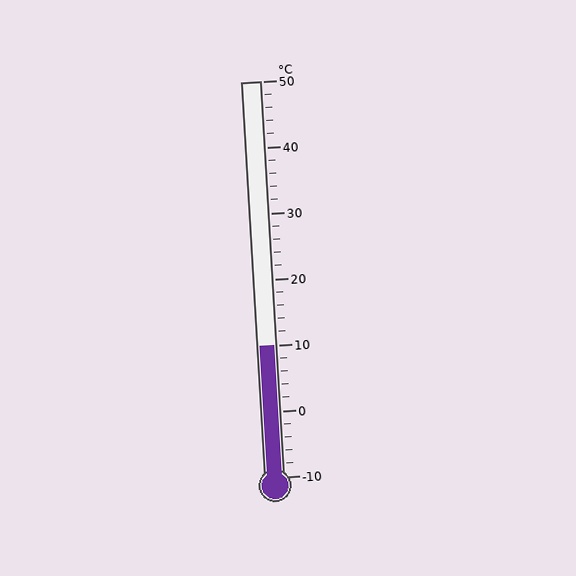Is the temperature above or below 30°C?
The temperature is below 30°C.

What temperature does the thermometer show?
The thermometer shows approximately 10°C.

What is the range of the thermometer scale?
The thermometer scale ranges from -10°C to 50°C.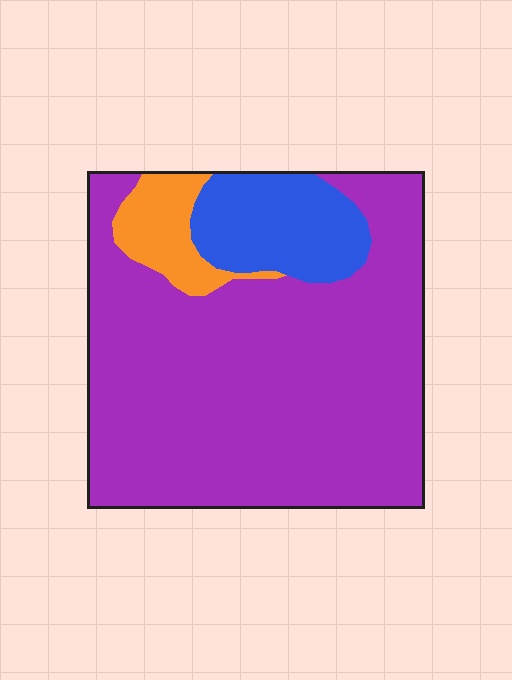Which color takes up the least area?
Orange, at roughly 10%.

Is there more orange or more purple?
Purple.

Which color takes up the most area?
Purple, at roughly 80%.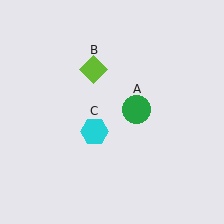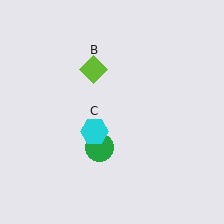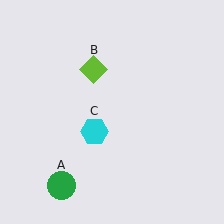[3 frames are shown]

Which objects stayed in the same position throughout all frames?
Lime diamond (object B) and cyan hexagon (object C) remained stationary.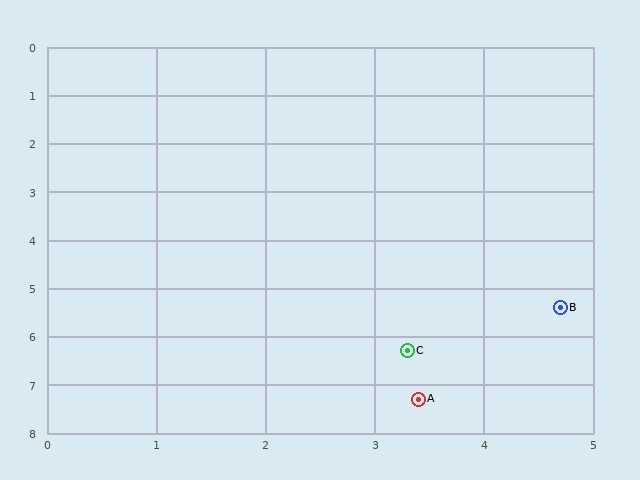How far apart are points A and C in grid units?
Points A and C are about 1.0 grid units apart.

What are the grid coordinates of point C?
Point C is at approximately (3.3, 6.3).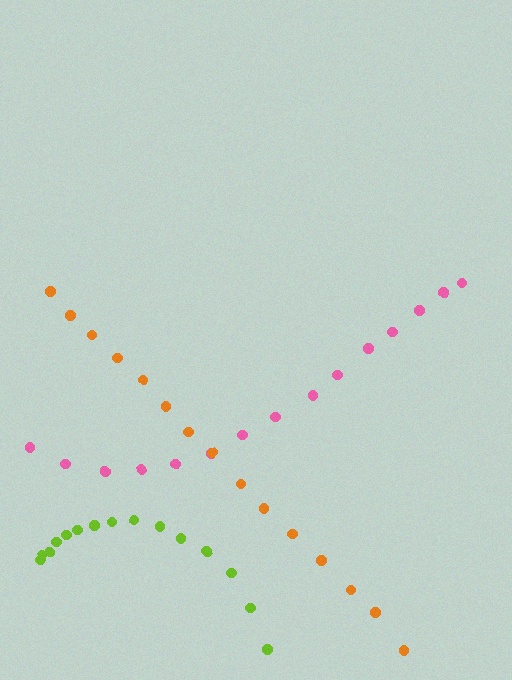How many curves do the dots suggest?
There are 3 distinct paths.